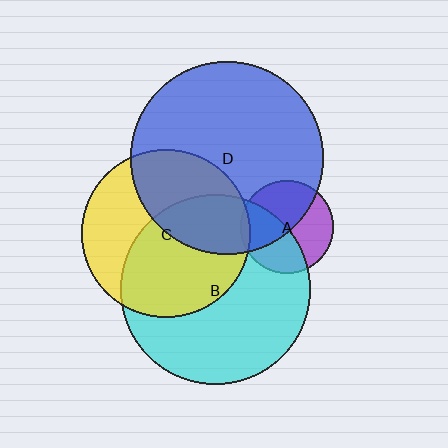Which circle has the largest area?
Circle D (blue).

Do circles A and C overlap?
Yes.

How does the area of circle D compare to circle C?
Approximately 1.3 times.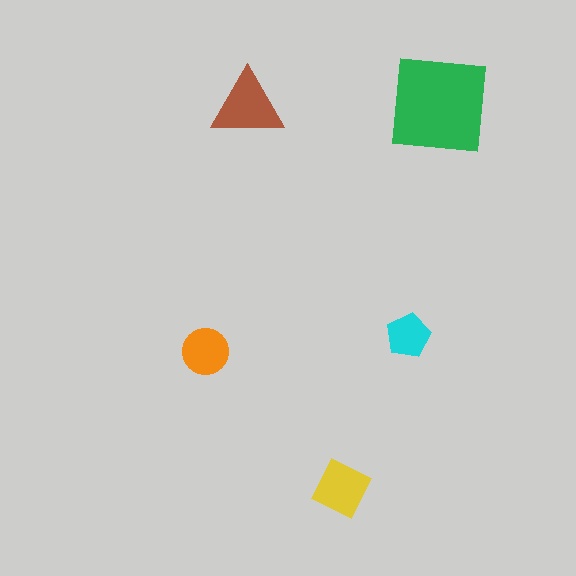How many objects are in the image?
There are 5 objects in the image.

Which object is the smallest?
The cyan pentagon.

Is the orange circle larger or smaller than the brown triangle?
Smaller.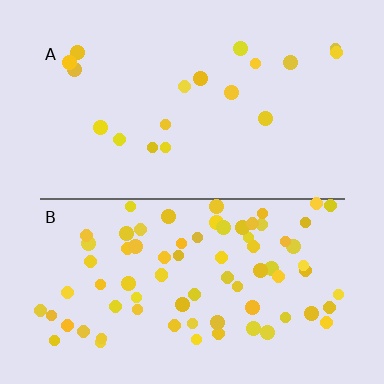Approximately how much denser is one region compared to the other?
Approximately 4.2× — region B over region A.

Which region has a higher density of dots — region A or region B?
B (the bottom).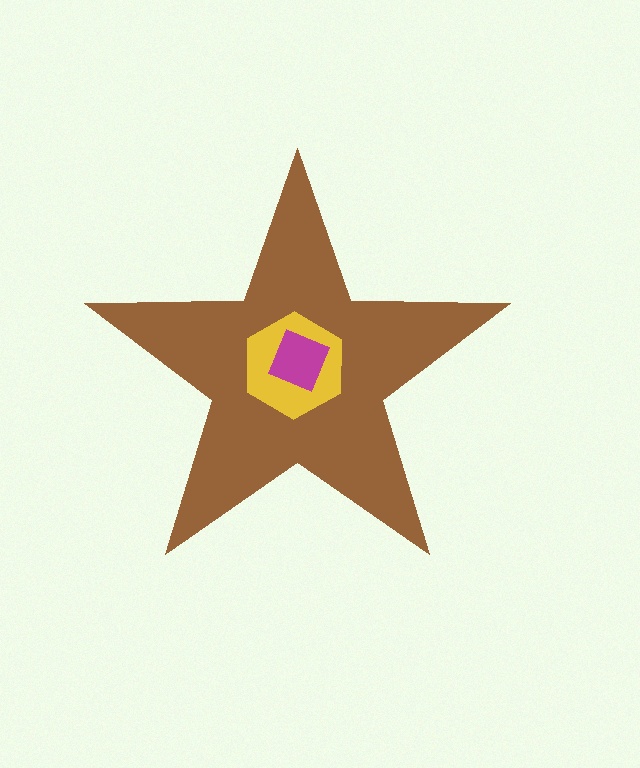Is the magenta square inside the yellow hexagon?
Yes.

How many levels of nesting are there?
3.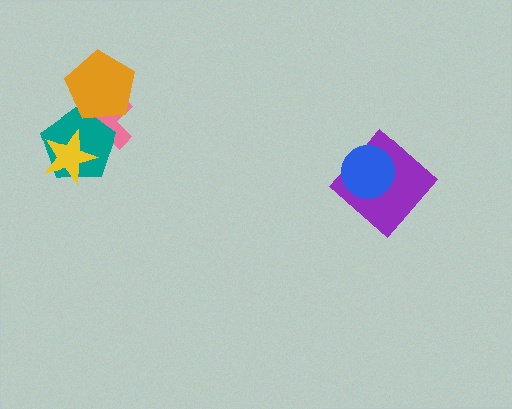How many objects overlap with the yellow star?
2 objects overlap with the yellow star.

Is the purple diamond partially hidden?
Yes, it is partially covered by another shape.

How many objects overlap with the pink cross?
3 objects overlap with the pink cross.